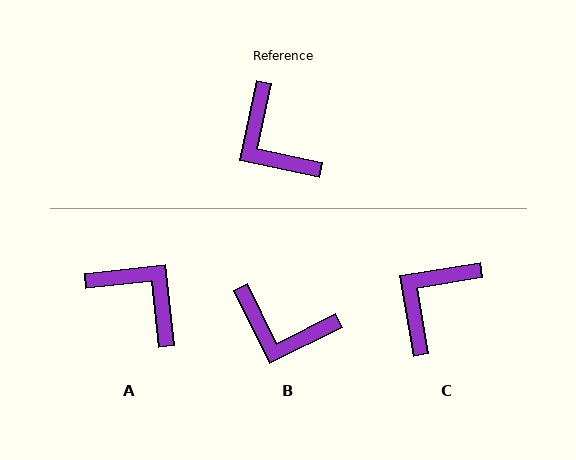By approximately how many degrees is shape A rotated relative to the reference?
Approximately 162 degrees clockwise.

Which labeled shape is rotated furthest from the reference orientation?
A, about 162 degrees away.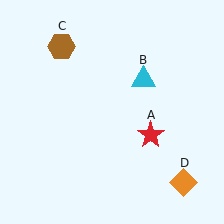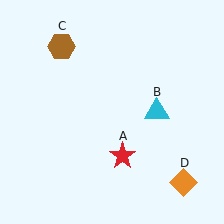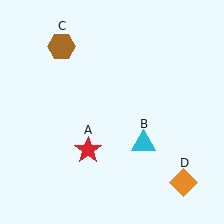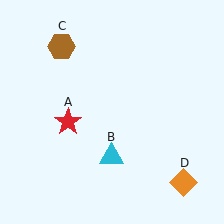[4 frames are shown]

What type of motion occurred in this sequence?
The red star (object A), cyan triangle (object B) rotated clockwise around the center of the scene.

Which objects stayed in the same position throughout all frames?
Brown hexagon (object C) and orange diamond (object D) remained stationary.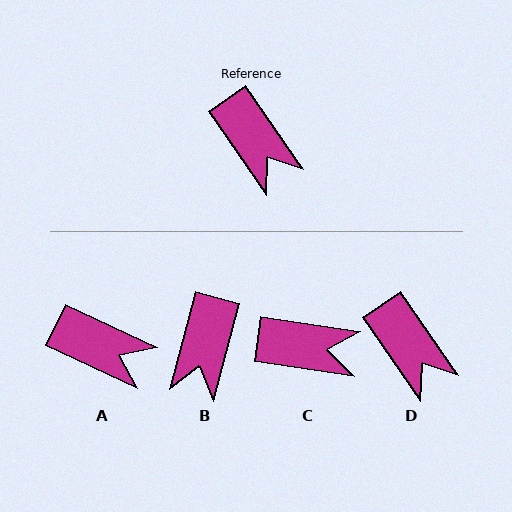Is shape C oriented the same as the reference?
No, it is off by about 47 degrees.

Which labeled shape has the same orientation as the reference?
D.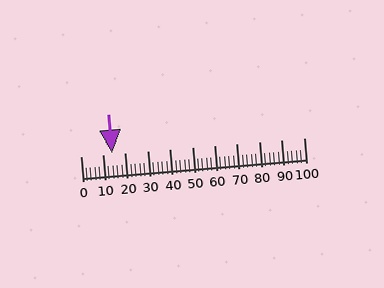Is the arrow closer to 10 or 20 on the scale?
The arrow is closer to 10.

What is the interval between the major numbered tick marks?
The major tick marks are spaced 10 units apart.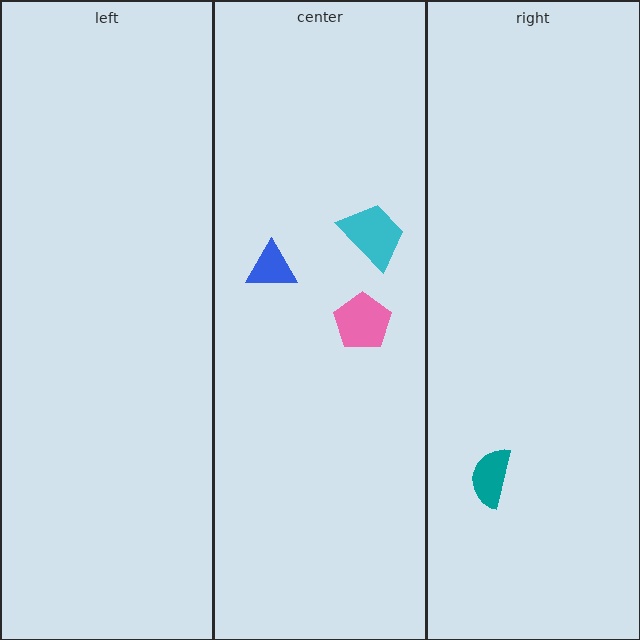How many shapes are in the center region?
3.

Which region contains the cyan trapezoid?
The center region.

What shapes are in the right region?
The teal semicircle.